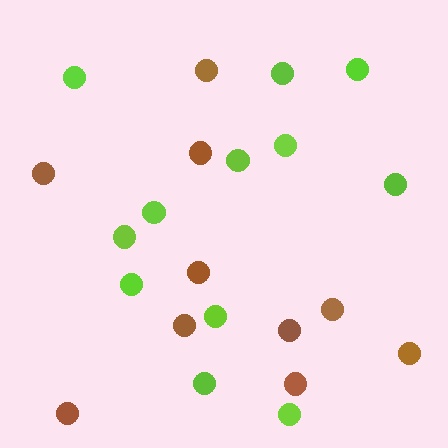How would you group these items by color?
There are 2 groups: one group of lime circles (12) and one group of brown circles (10).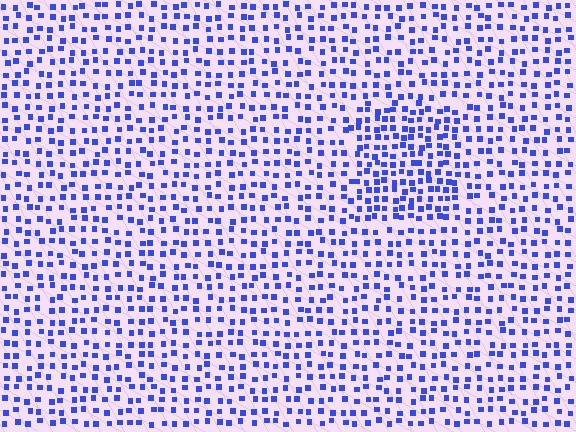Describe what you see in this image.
The image contains small blue elements arranged at two different densities. A rectangle-shaped region is visible where the elements are more densely packed than the surrounding area.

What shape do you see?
I see a rectangle.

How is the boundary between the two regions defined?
The boundary is defined by a change in element density (approximately 1.6x ratio). All elements are the same color, size, and shape.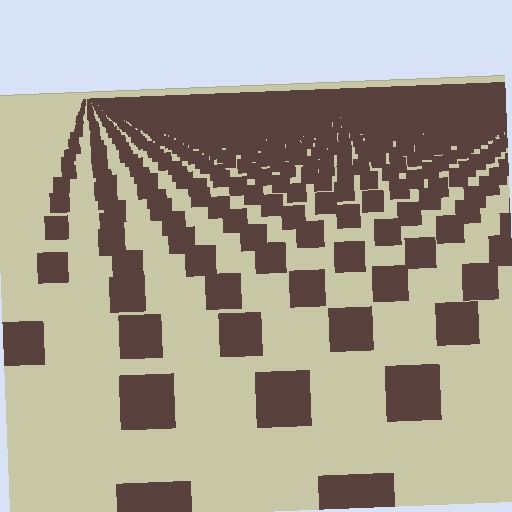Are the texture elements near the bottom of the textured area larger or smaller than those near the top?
Larger. Near the bottom, elements are closer to the viewer and appear at a bigger on-screen size.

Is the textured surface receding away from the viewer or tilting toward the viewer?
The surface is receding away from the viewer. Texture elements get smaller and denser toward the top.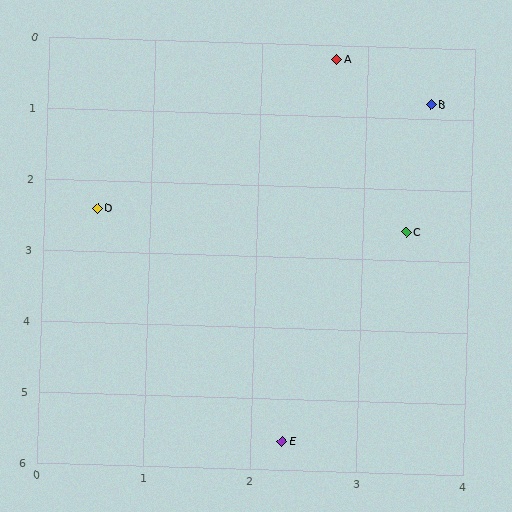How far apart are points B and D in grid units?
Points B and D are about 3.5 grid units apart.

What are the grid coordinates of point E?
Point E is at approximately (2.3, 5.6).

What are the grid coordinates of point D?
Point D is at approximately (0.5, 2.4).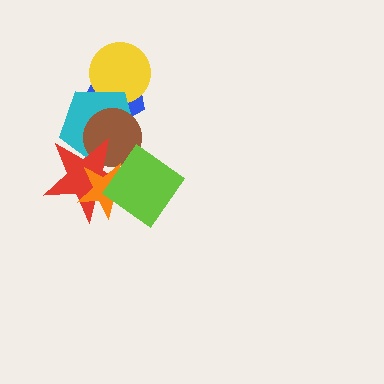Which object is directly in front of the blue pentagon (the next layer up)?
The yellow circle is directly in front of the blue pentagon.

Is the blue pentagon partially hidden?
Yes, it is partially covered by another shape.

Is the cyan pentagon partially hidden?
Yes, it is partially covered by another shape.